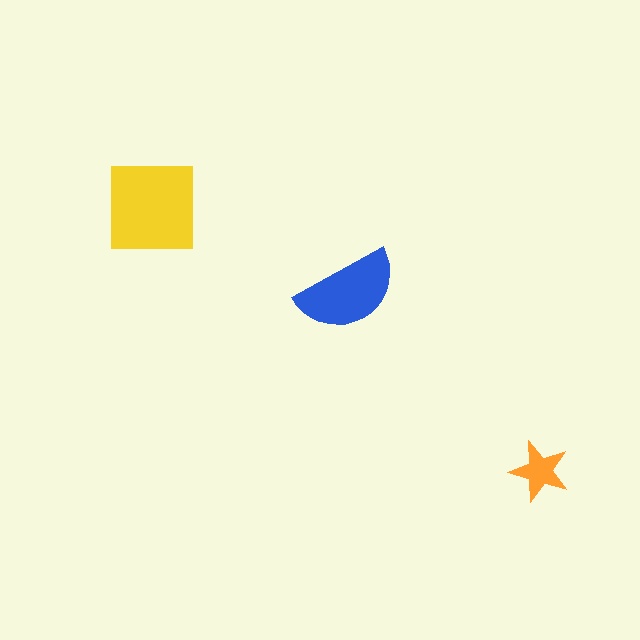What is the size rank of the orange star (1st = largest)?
3rd.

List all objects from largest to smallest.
The yellow square, the blue semicircle, the orange star.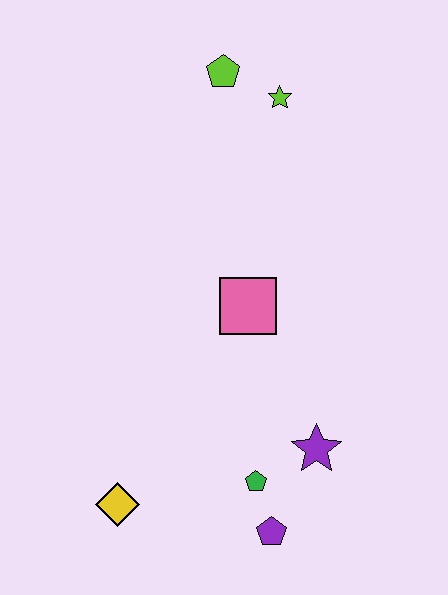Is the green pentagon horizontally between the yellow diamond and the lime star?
Yes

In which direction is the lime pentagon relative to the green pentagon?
The lime pentagon is above the green pentagon.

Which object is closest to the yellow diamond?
The green pentagon is closest to the yellow diamond.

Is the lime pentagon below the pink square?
No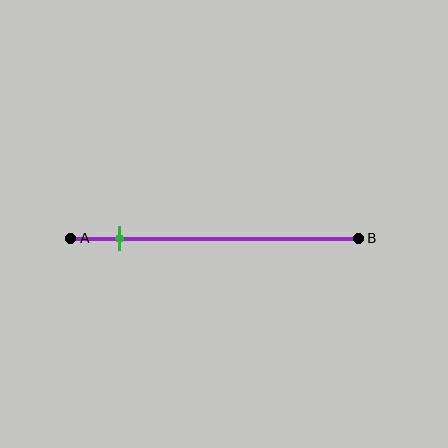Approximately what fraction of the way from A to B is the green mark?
The green mark is approximately 15% of the way from A to B.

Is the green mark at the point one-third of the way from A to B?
No, the mark is at about 15% from A, not at the 33% one-third point.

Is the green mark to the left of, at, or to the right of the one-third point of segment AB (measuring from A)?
The green mark is to the left of the one-third point of segment AB.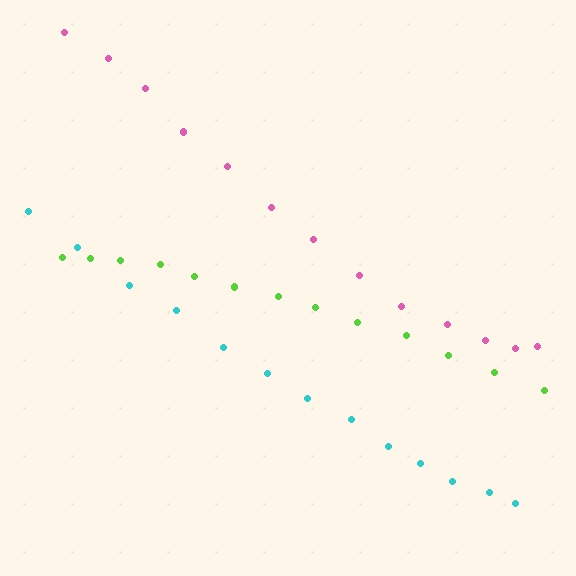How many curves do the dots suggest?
There are 3 distinct paths.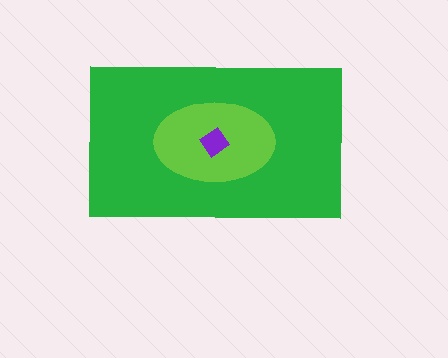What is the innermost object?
The purple diamond.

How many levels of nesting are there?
3.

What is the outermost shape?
The green rectangle.